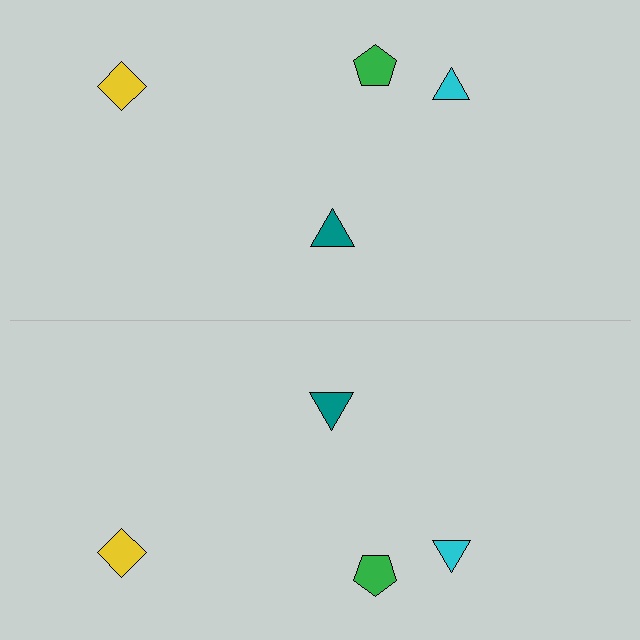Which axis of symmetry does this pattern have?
The pattern has a horizontal axis of symmetry running through the center of the image.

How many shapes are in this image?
There are 8 shapes in this image.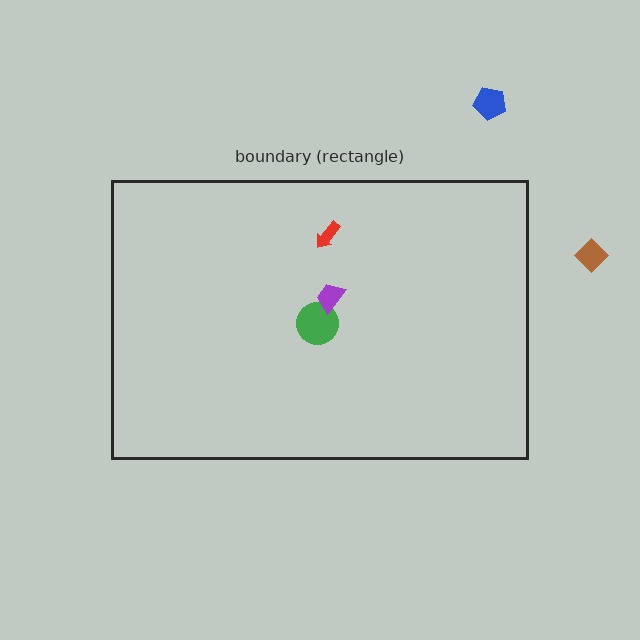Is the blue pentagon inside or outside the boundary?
Outside.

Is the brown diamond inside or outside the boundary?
Outside.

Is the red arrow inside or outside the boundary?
Inside.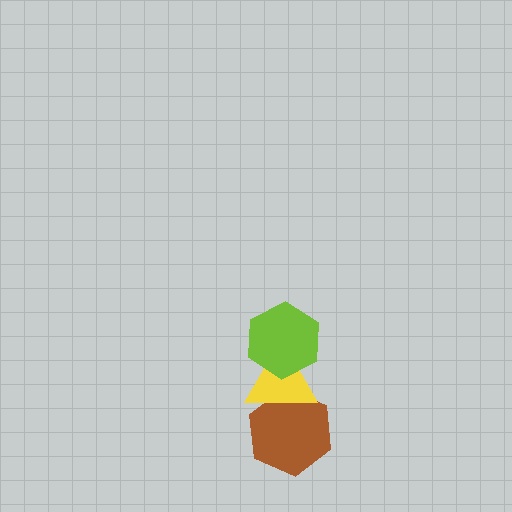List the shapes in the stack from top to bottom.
From top to bottom: the lime hexagon, the yellow triangle, the brown hexagon.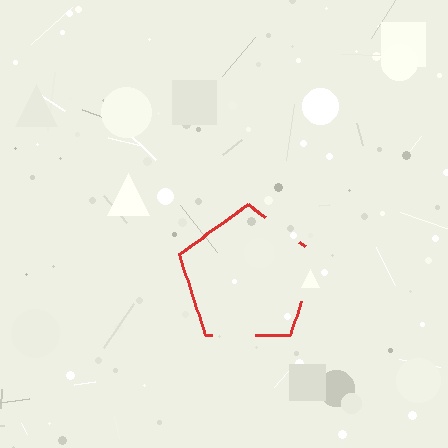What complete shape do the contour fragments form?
The contour fragments form a pentagon.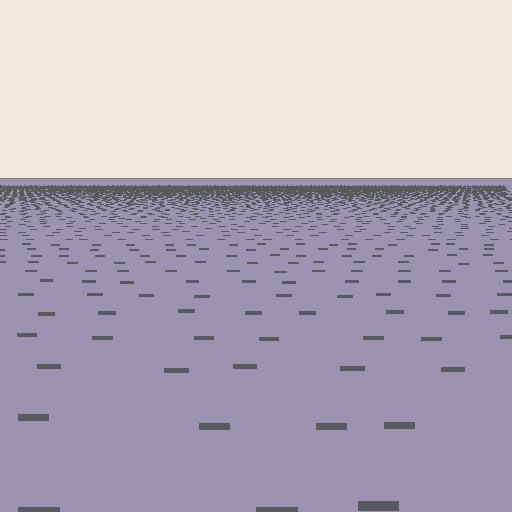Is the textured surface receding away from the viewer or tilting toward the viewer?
The surface is receding away from the viewer. Texture elements get smaller and denser toward the top.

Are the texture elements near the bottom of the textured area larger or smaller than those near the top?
Larger. Near the bottom, elements are closer to the viewer and appear at a bigger on-screen size.